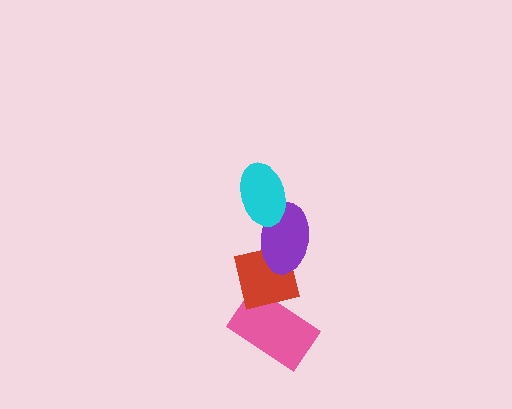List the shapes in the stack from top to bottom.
From top to bottom: the cyan ellipse, the purple ellipse, the red square, the pink rectangle.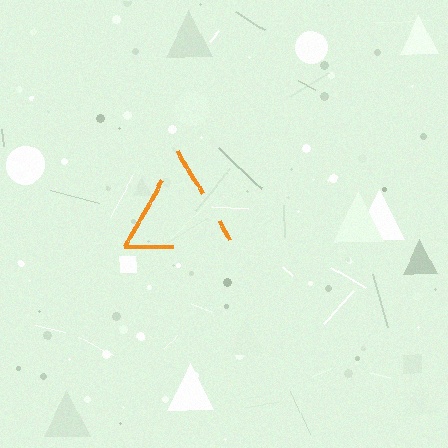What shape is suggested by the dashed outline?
The dashed outline suggests a triangle.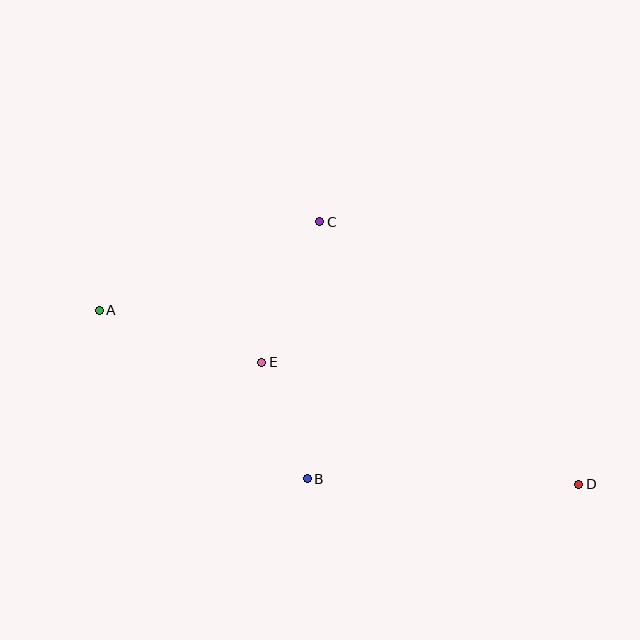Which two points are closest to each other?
Points B and E are closest to each other.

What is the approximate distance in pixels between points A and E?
The distance between A and E is approximately 171 pixels.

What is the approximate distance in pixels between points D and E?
The distance between D and E is approximately 339 pixels.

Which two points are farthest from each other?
Points A and D are farthest from each other.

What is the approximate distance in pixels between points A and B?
The distance between A and B is approximately 268 pixels.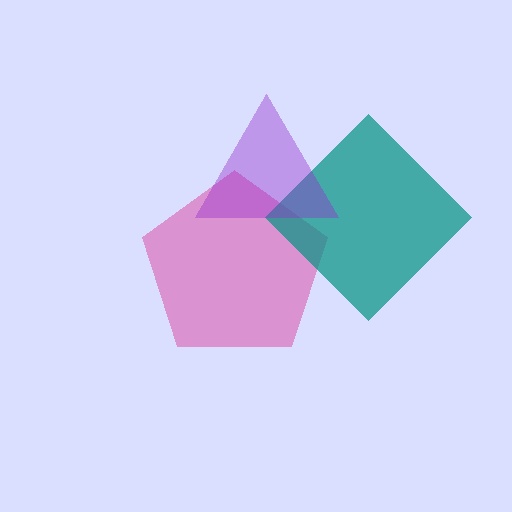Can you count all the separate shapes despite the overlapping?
Yes, there are 3 separate shapes.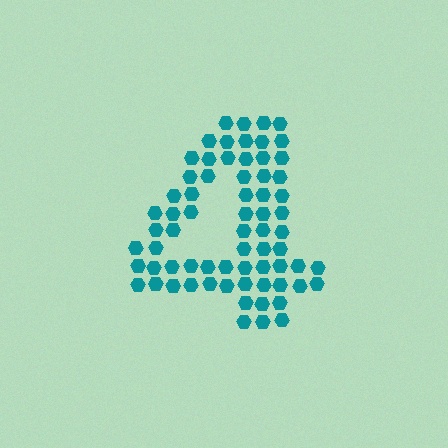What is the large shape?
The large shape is the digit 4.